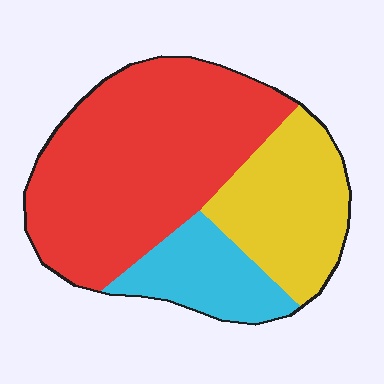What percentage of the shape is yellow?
Yellow takes up about one quarter (1/4) of the shape.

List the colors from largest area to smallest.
From largest to smallest: red, yellow, cyan.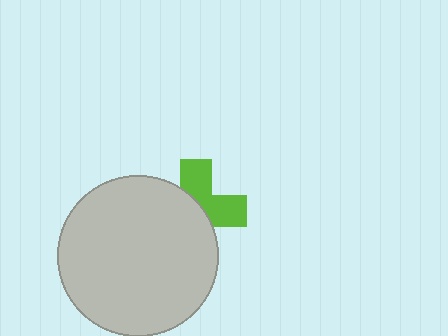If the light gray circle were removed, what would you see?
You would see the complete lime cross.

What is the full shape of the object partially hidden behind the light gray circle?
The partially hidden object is a lime cross.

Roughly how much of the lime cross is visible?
A small part of it is visible (roughly 45%).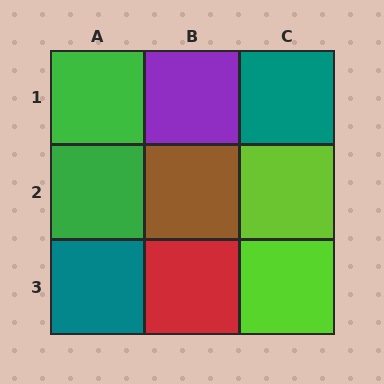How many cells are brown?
1 cell is brown.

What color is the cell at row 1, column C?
Teal.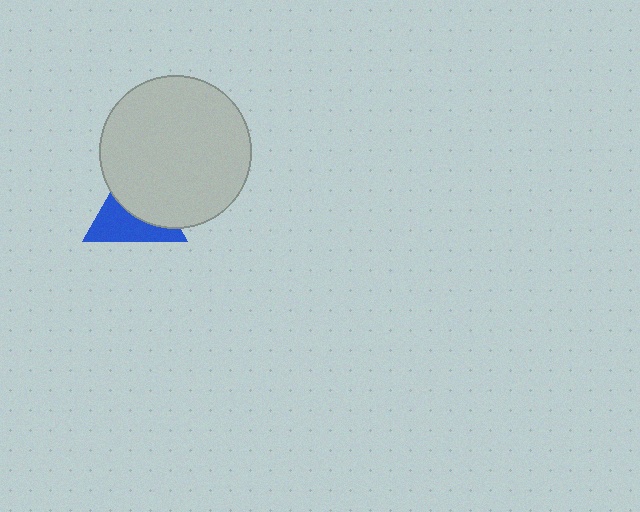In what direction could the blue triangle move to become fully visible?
The blue triangle could move toward the lower-left. That would shift it out from behind the light gray circle entirely.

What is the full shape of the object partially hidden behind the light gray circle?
The partially hidden object is a blue triangle.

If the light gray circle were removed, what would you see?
You would see the complete blue triangle.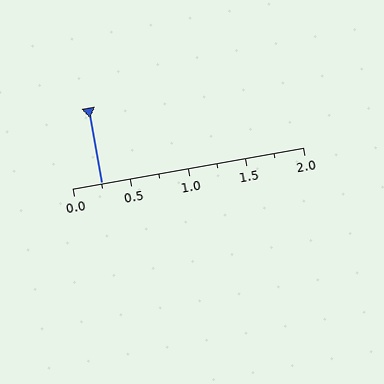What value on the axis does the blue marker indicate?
The marker indicates approximately 0.25.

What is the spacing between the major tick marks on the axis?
The major ticks are spaced 0.5 apart.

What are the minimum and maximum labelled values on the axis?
The axis runs from 0.0 to 2.0.